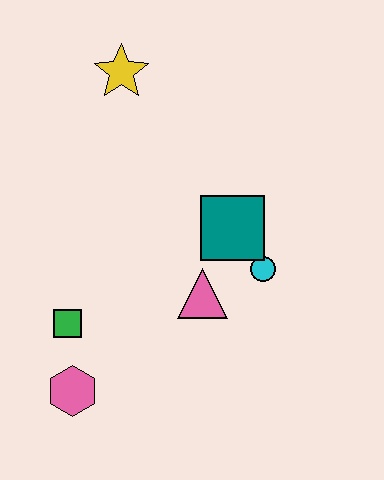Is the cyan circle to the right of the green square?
Yes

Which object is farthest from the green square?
The yellow star is farthest from the green square.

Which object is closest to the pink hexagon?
The green square is closest to the pink hexagon.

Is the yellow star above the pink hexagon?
Yes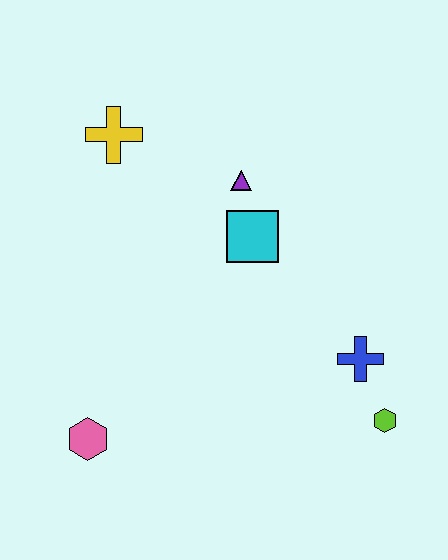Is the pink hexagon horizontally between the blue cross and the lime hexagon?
No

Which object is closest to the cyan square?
The purple triangle is closest to the cyan square.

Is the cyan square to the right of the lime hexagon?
No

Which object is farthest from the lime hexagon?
The yellow cross is farthest from the lime hexagon.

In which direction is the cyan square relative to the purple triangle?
The cyan square is below the purple triangle.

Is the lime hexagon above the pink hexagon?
Yes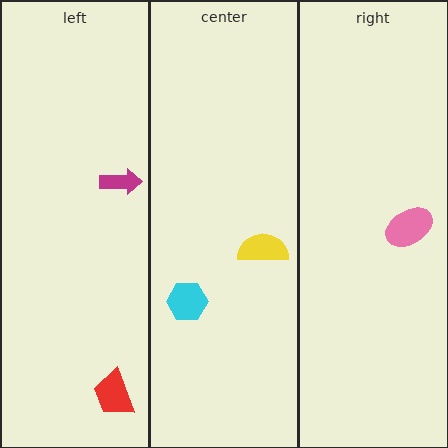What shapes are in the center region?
The yellow semicircle, the cyan hexagon.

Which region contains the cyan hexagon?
The center region.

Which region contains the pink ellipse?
The right region.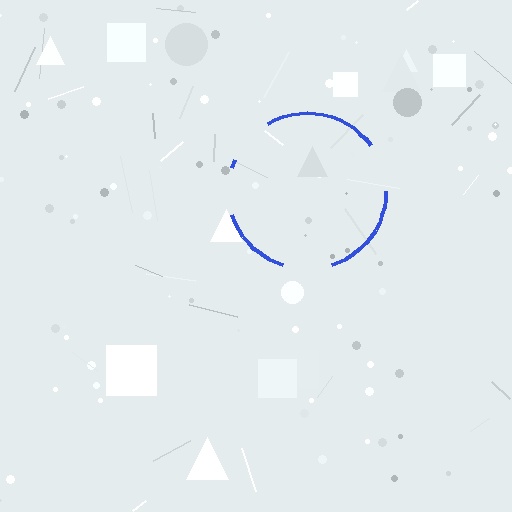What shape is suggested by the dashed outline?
The dashed outline suggests a circle.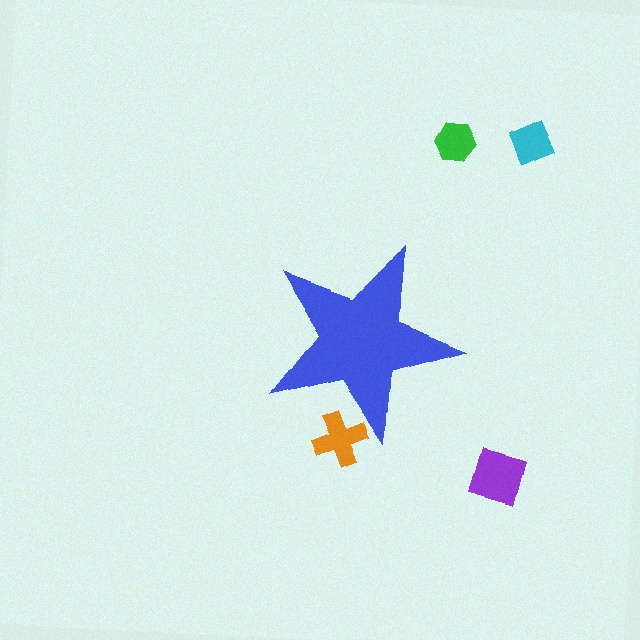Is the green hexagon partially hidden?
No, the green hexagon is fully visible.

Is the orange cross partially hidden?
Yes, the orange cross is partially hidden behind the blue star.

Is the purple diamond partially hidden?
No, the purple diamond is fully visible.